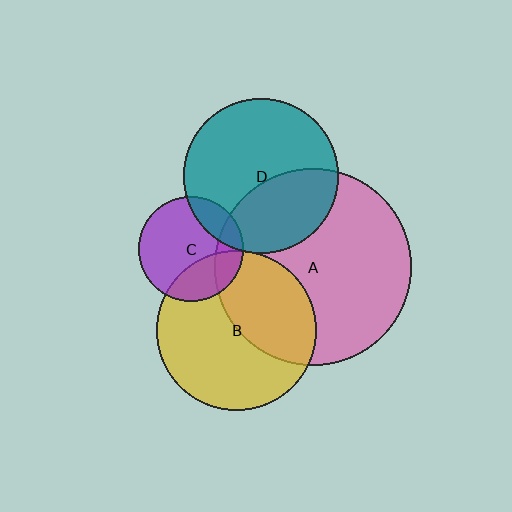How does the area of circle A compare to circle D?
Approximately 1.6 times.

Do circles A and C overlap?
Yes.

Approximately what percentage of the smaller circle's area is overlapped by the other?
Approximately 15%.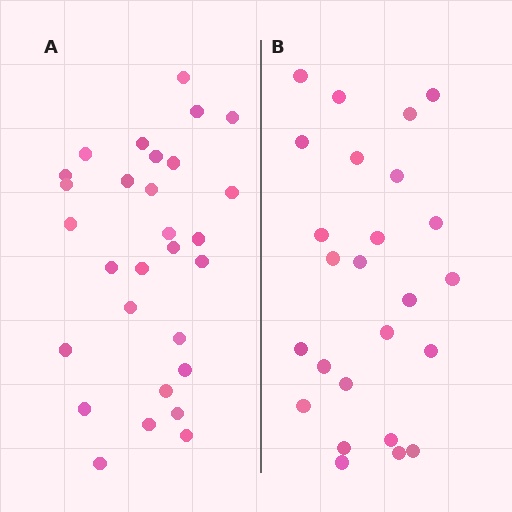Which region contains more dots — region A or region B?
Region A (the left region) has more dots.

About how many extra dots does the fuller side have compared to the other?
Region A has about 4 more dots than region B.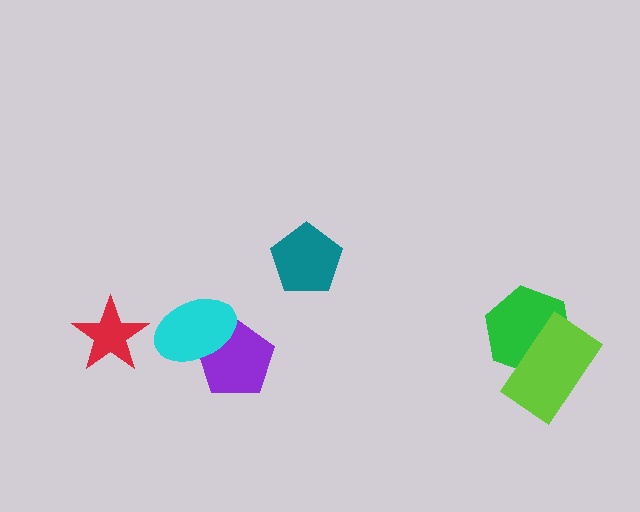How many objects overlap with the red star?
0 objects overlap with the red star.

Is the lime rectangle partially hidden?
No, no other shape covers it.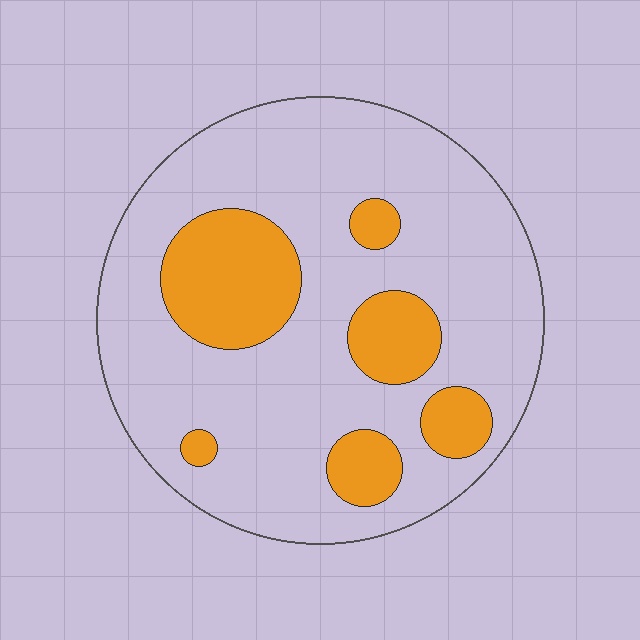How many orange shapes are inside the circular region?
6.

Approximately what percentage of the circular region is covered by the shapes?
Approximately 20%.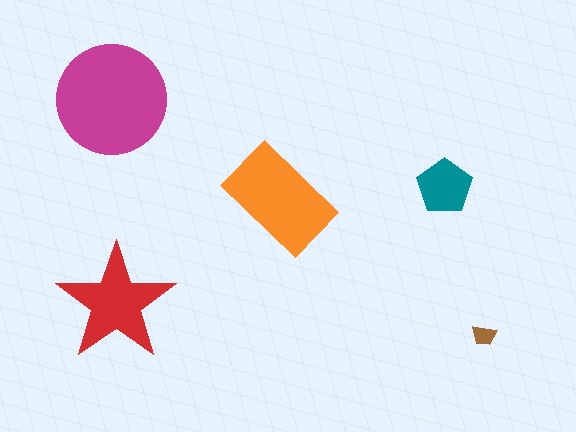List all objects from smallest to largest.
The brown trapezoid, the teal pentagon, the red star, the orange rectangle, the magenta circle.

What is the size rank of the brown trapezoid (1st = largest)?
5th.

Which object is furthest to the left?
The magenta circle is leftmost.